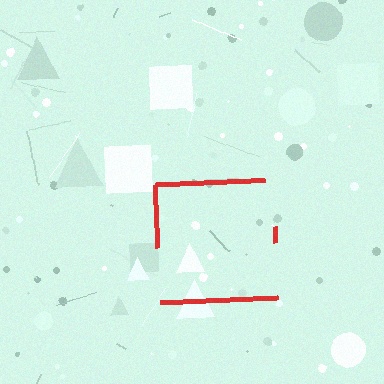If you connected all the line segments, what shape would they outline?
They would outline a square.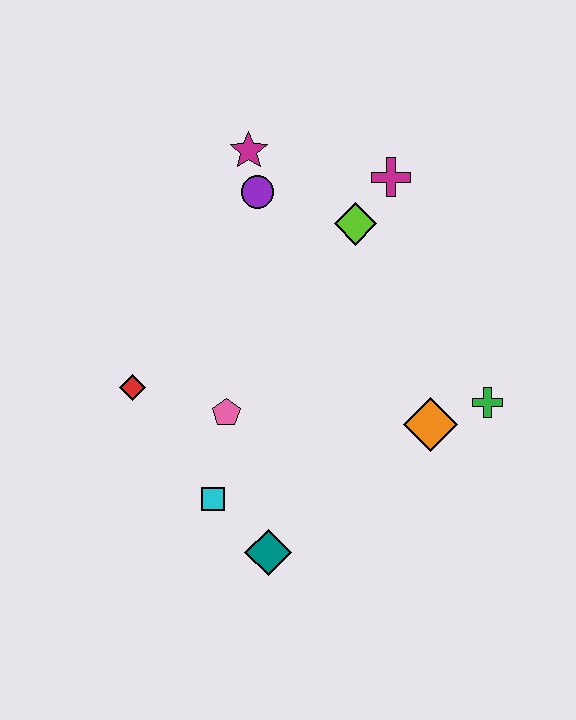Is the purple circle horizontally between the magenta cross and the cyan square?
Yes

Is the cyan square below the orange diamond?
Yes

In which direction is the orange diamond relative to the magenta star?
The orange diamond is below the magenta star.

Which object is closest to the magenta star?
The purple circle is closest to the magenta star.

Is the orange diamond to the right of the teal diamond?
Yes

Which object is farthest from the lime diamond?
The teal diamond is farthest from the lime diamond.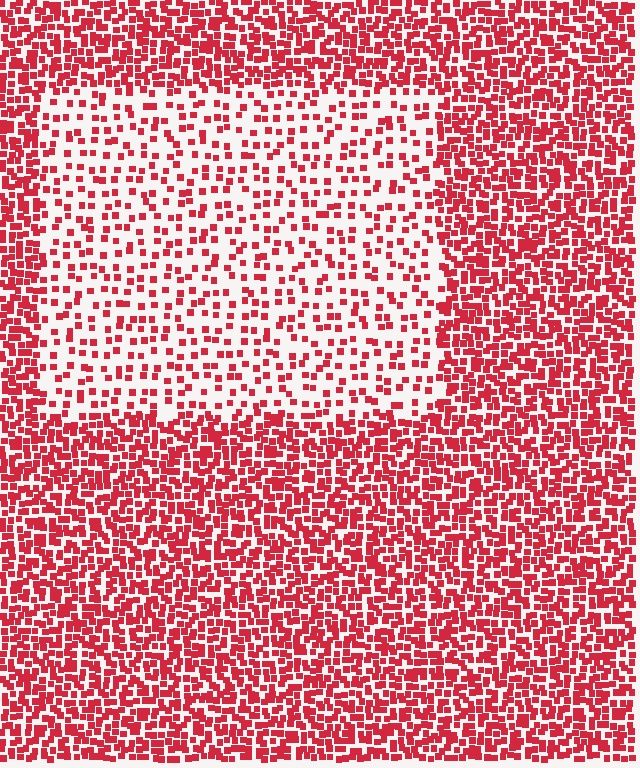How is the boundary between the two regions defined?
The boundary is defined by a change in element density (approximately 2.4x ratio). All elements are the same color, size, and shape.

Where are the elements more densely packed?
The elements are more densely packed outside the rectangle boundary.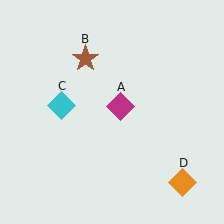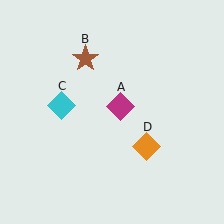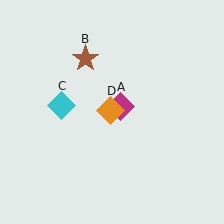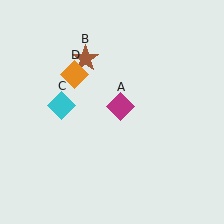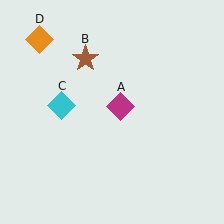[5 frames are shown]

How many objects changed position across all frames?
1 object changed position: orange diamond (object D).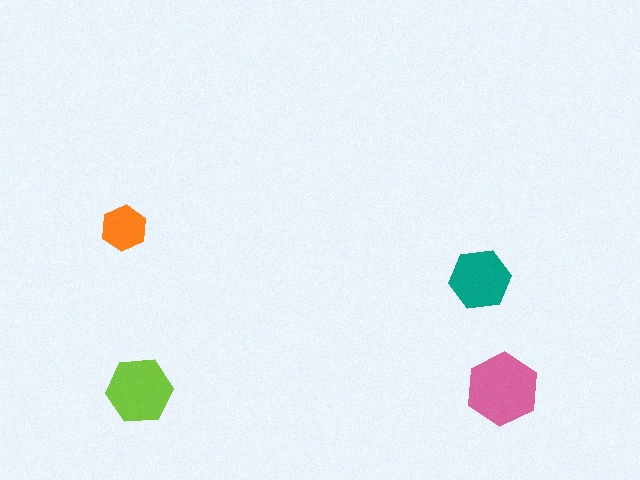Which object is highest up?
The orange hexagon is topmost.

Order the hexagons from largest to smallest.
the pink one, the lime one, the teal one, the orange one.